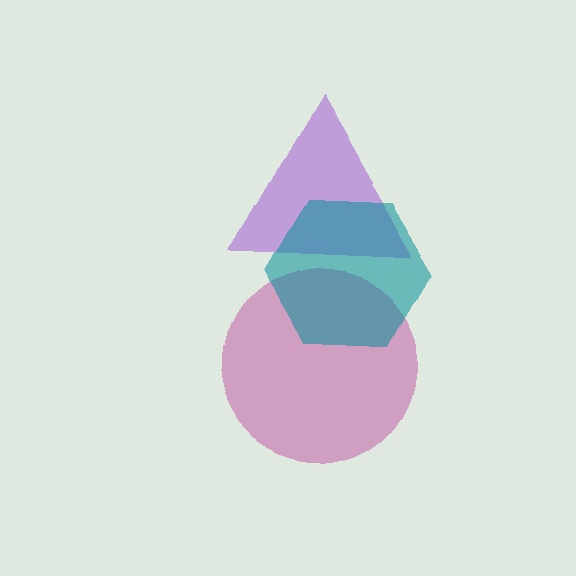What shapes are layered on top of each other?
The layered shapes are: a purple triangle, a magenta circle, a teal hexagon.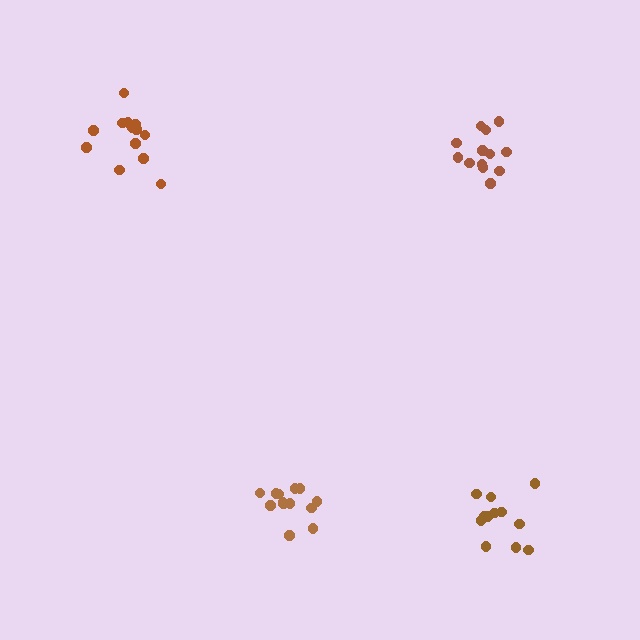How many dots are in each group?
Group 1: 12 dots, Group 2: 13 dots, Group 3: 13 dots, Group 4: 13 dots (51 total).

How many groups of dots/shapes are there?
There are 4 groups.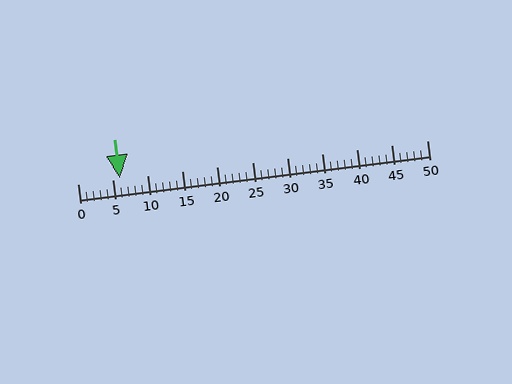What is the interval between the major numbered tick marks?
The major tick marks are spaced 5 units apart.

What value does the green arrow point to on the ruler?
The green arrow points to approximately 6.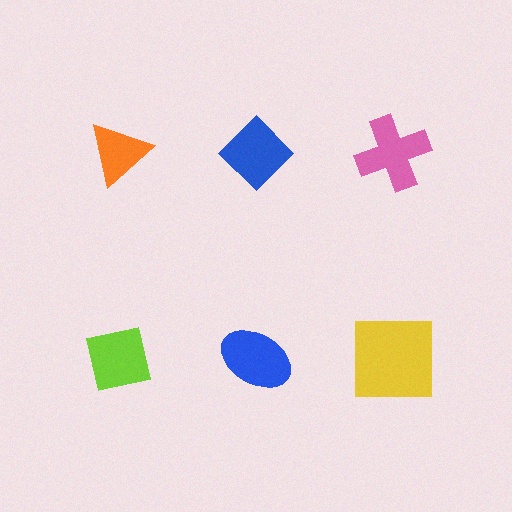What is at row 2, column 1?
A lime square.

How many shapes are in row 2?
3 shapes.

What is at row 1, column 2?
A blue diamond.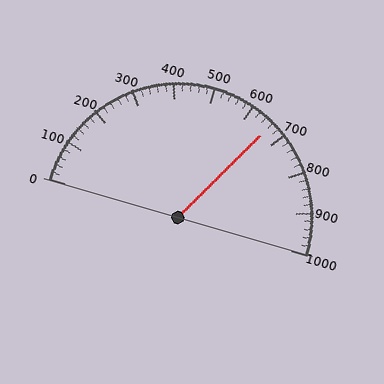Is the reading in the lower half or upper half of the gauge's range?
The reading is in the upper half of the range (0 to 1000).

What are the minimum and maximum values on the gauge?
The gauge ranges from 0 to 1000.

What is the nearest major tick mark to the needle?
The nearest major tick mark is 700.